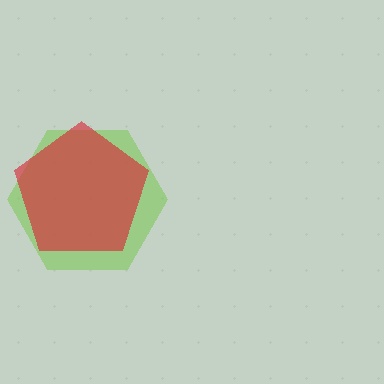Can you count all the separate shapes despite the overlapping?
Yes, there are 2 separate shapes.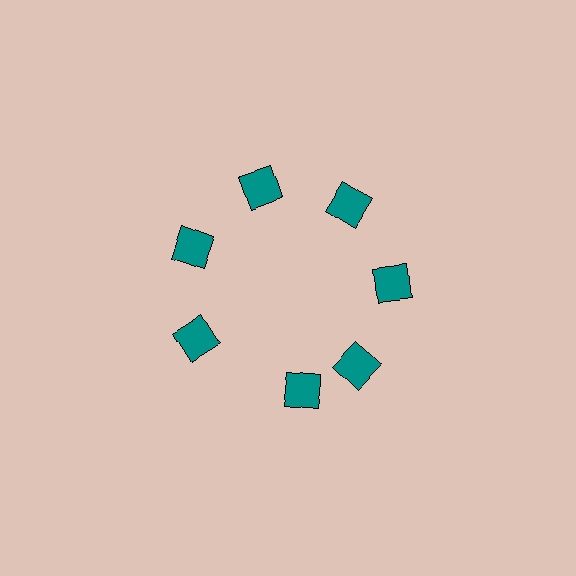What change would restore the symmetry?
The symmetry would be restored by rotating it back into even spacing with its neighbors so that all 7 squares sit at equal angles and equal distance from the center.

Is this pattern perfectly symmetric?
No. The 7 teal squares are arranged in a ring, but one element near the 6 o'clock position is rotated out of alignment along the ring, breaking the 7-fold rotational symmetry.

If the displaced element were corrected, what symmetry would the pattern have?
It would have 7-fold rotational symmetry — the pattern would map onto itself every 51 degrees.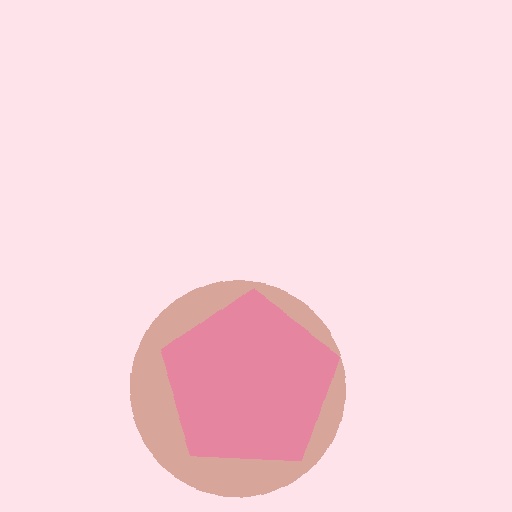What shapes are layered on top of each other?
The layered shapes are: a brown circle, a pink pentagon.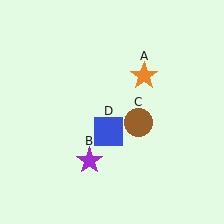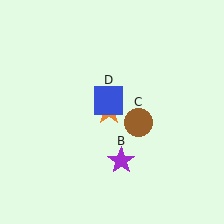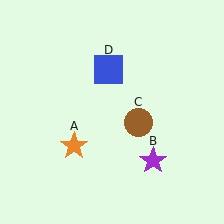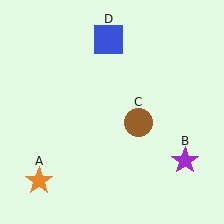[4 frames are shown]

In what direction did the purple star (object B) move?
The purple star (object B) moved right.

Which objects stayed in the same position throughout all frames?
Brown circle (object C) remained stationary.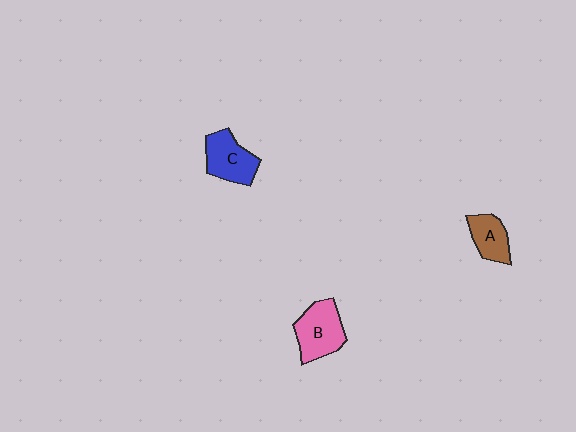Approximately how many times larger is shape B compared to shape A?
Approximately 1.5 times.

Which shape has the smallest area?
Shape A (brown).